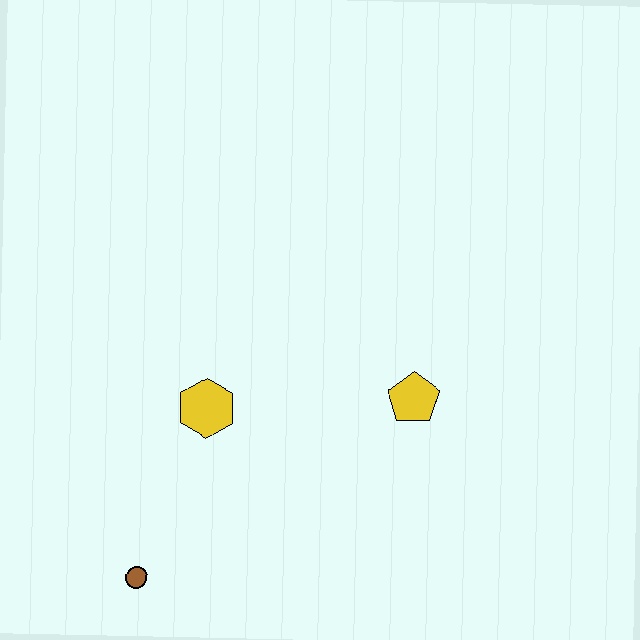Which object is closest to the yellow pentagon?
The yellow hexagon is closest to the yellow pentagon.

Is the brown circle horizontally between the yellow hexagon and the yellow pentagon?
No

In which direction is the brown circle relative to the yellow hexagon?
The brown circle is below the yellow hexagon.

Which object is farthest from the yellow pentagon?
The brown circle is farthest from the yellow pentagon.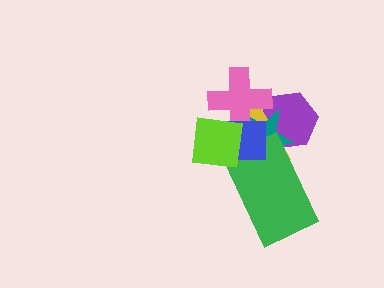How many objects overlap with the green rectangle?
5 objects overlap with the green rectangle.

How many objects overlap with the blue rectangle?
5 objects overlap with the blue rectangle.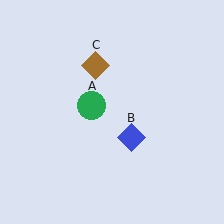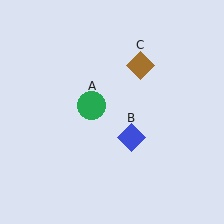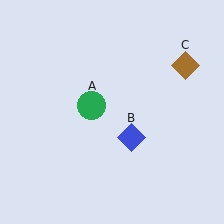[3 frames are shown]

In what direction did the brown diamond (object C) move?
The brown diamond (object C) moved right.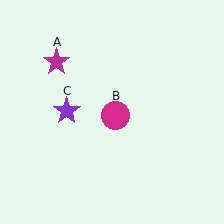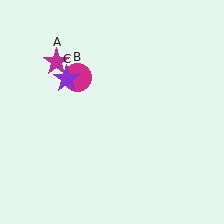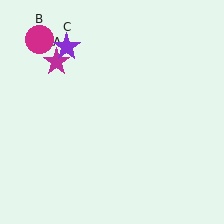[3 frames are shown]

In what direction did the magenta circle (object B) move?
The magenta circle (object B) moved up and to the left.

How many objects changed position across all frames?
2 objects changed position: magenta circle (object B), purple star (object C).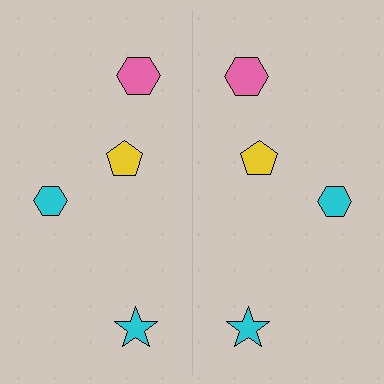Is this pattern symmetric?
Yes, this pattern has bilateral (reflection) symmetry.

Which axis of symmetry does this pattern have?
The pattern has a vertical axis of symmetry running through the center of the image.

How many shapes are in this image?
There are 8 shapes in this image.